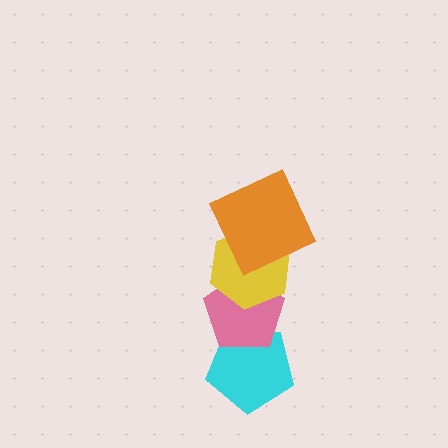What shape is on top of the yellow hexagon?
The orange square is on top of the yellow hexagon.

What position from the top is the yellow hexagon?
The yellow hexagon is 2nd from the top.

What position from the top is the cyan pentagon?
The cyan pentagon is 4th from the top.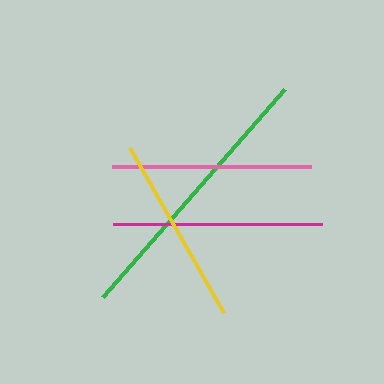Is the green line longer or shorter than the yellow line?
The green line is longer than the yellow line.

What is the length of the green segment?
The green segment is approximately 276 pixels long.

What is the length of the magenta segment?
The magenta segment is approximately 209 pixels long.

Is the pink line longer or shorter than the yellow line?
The pink line is longer than the yellow line.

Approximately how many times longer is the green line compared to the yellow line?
The green line is approximately 1.5 times the length of the yellow line.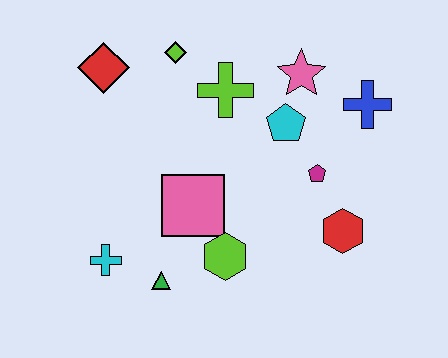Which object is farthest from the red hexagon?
The red diamond is farthest from the red hexagon.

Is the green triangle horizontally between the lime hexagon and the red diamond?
Yes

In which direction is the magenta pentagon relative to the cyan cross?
The magenta pentagon is to the right of the cyan cross.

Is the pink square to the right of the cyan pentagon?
No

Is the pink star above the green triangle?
Yes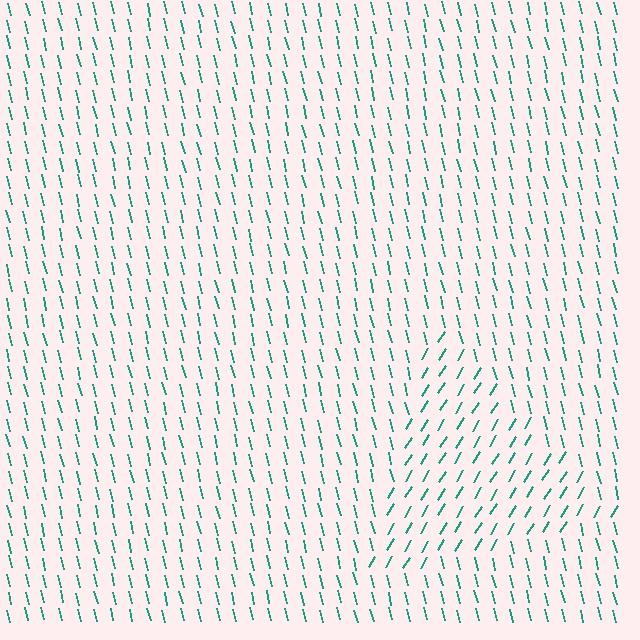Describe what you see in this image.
The image is filled with small teal line segments. A triangle region in the image has lines oriented differently from the surrounding lines, creating a visible texture boundary.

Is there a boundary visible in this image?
Yes, there is a texture boundary formed by a change in line orientation.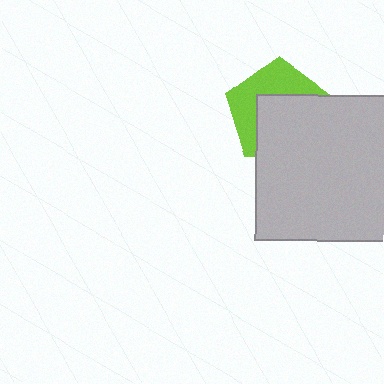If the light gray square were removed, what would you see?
You would see the complete lime pentagon.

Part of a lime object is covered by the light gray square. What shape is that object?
It is a pentagon.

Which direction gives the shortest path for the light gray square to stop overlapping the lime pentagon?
Moving toward the lower-right gives the shortest separation.